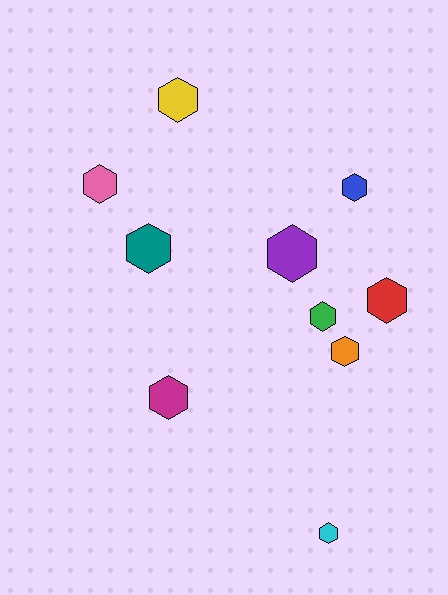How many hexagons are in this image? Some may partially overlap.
There are 10 hexagons.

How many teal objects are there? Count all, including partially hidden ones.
There is 1 teal object.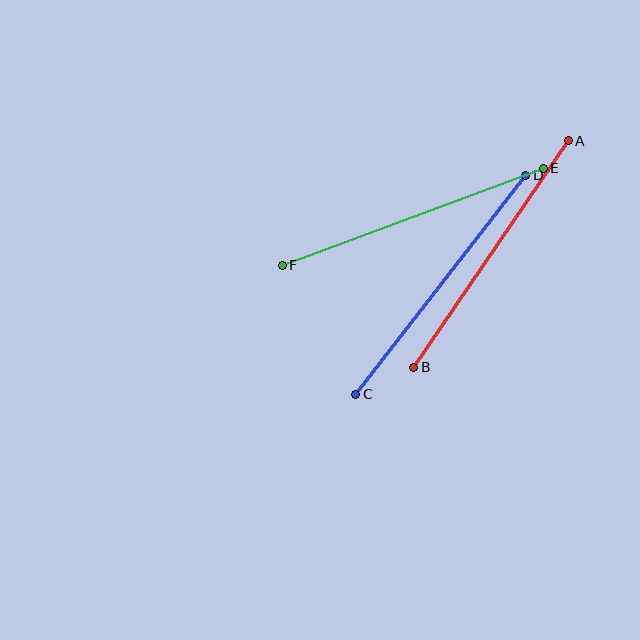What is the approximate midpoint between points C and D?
The midpoint is at approximately (441, 285) pixels.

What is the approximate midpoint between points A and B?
The midpoint is at approximately (491, 254) pixels.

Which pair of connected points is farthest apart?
Points E and F are farthest apart.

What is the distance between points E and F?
The distance is approximately 278 pixels.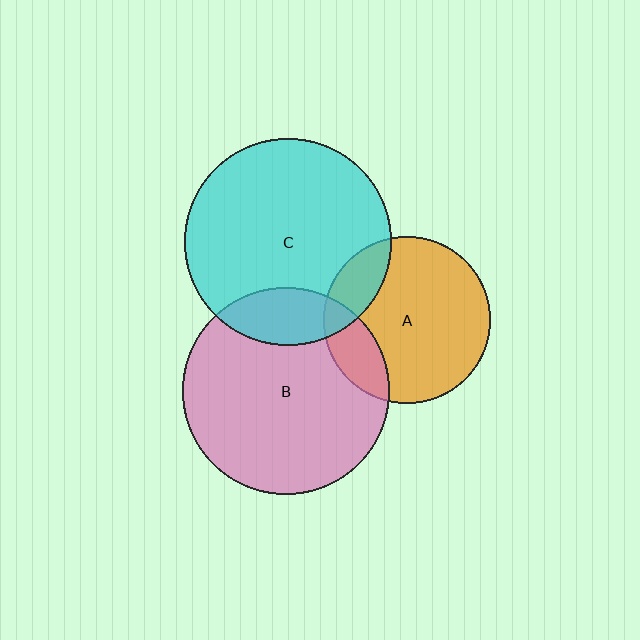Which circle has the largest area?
Circle C (cyan).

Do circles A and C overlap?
Yes.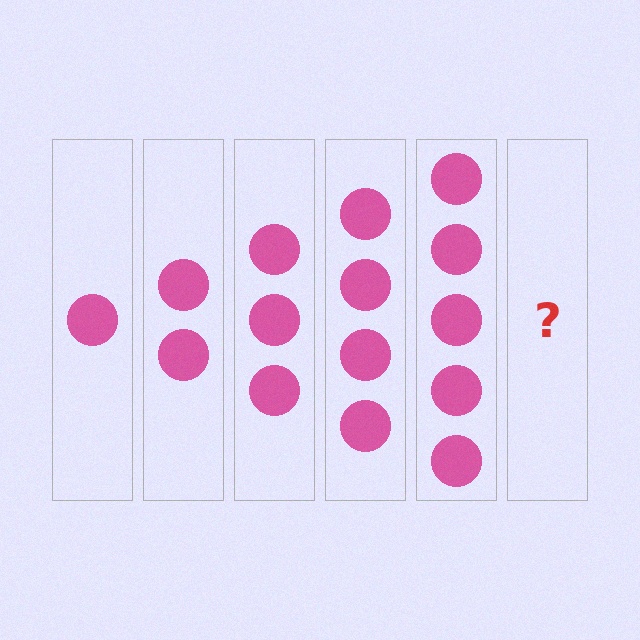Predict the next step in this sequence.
The next step is 6 circles.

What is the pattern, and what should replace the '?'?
The pattern is that each step adds one more circle. The '?' should be 6 circles.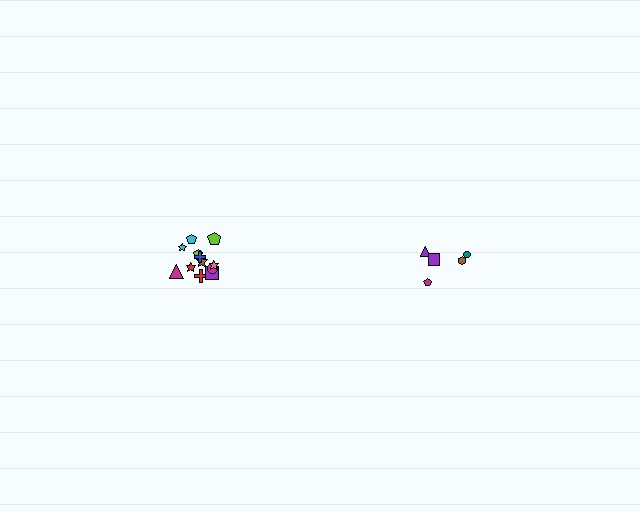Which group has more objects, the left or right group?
The left group.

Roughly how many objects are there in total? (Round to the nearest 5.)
Roughly 20 objects in total.